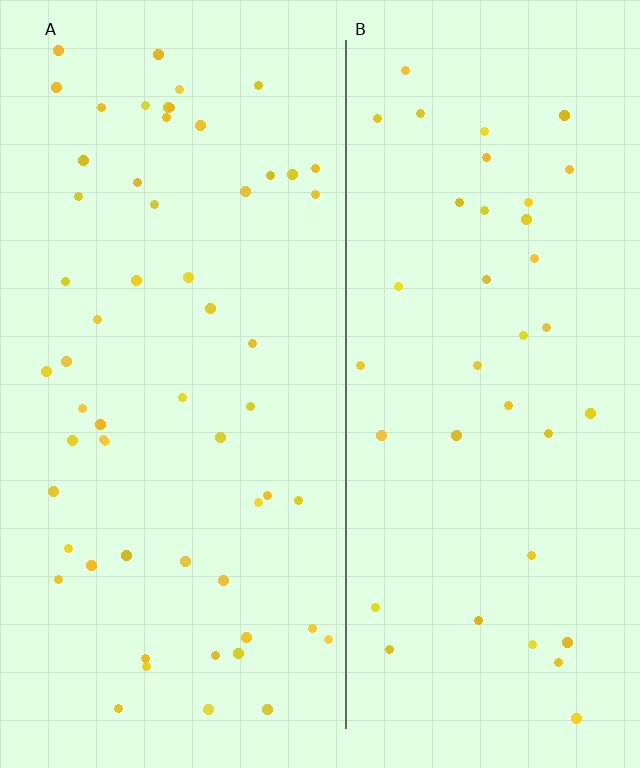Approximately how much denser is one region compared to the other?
Approximately 1.5× — region A over region B.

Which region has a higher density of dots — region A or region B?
A (the left).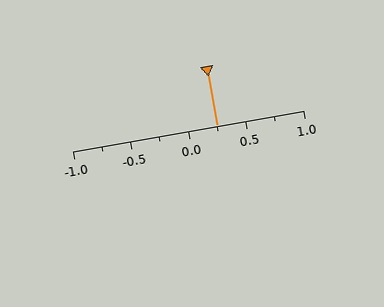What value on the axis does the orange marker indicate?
The marker indicates approximately 0.25.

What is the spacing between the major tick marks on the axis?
The major ticks are spaced 0.5 apart.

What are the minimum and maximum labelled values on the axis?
The axis runs from -1.0 to 1.0.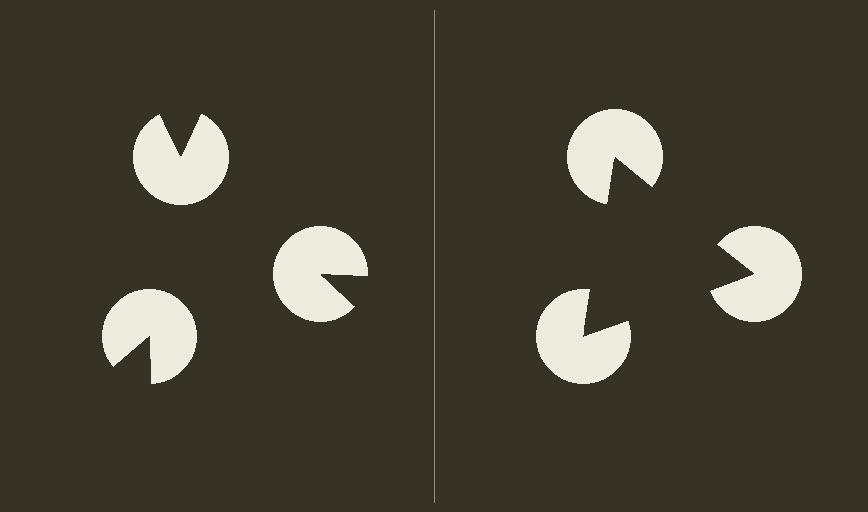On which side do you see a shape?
An illusory triangle appears on the right side. On the left side the wedge cuts are rotated, so no coherent shape forms.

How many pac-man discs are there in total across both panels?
6 — 3 on each side.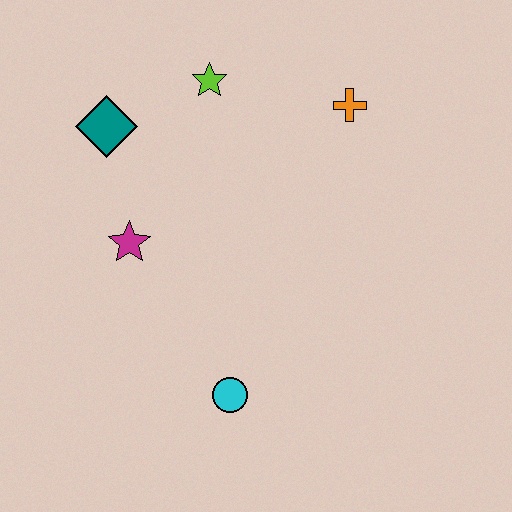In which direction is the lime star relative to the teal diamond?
The lime star is to the right of the teal diamond.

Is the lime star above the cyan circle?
Yes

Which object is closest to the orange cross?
The lime star is closest to the orange cross.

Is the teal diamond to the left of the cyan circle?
Yes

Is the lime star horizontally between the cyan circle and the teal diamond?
Yes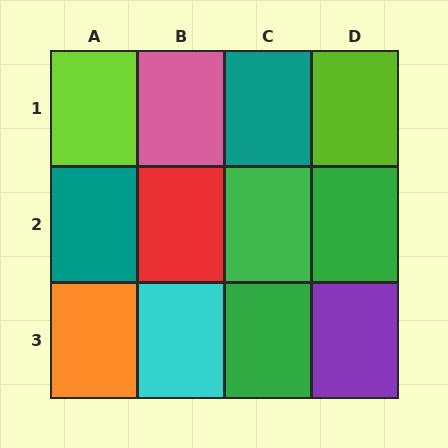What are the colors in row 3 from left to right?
Orange, cyan, green, purple.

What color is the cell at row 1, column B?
Pink.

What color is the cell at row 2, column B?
Red.